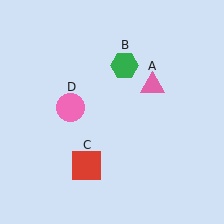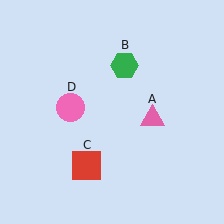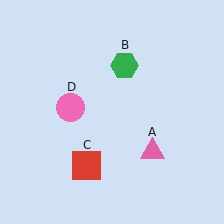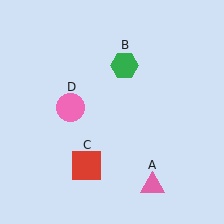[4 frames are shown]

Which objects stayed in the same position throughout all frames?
Green hexagon (object B) and red square (object C) and pink circle (object D) remained stationary.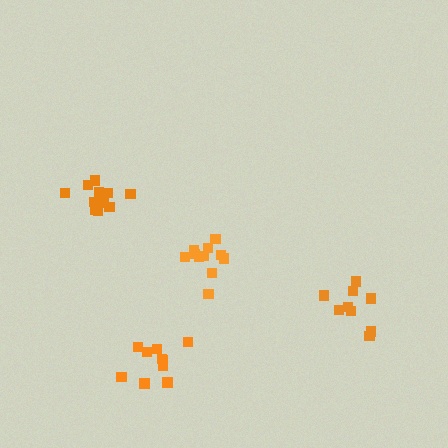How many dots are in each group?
Group 1: 9 dots, Group 2: 11 dots, Group 3: 11 dots, Group 4: 12 dots (43 total).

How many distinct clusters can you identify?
There are 4 distinct clusters.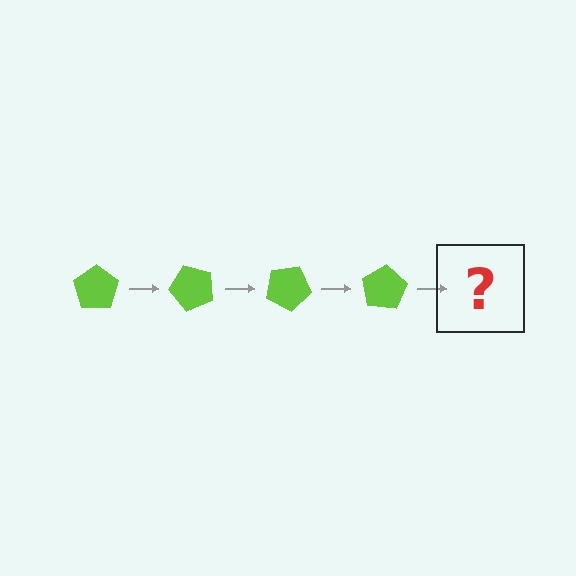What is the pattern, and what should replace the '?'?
The pattern is that the pentagon rotates 50 degrees each step. The '?' should be a lime pentagon rotated 200 degrees.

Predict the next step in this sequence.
The next step is a lime pentagon rotated 200 degrees.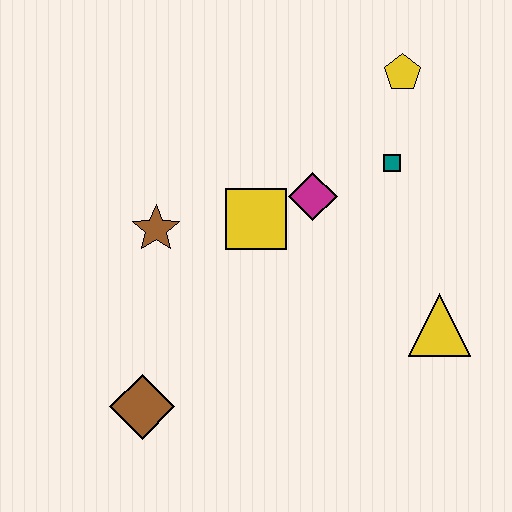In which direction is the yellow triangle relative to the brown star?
The yellow triangle is to the right of the brown star.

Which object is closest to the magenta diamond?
The yellow square is closest to the magenta diamond.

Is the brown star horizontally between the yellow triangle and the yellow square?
No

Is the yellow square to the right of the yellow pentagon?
No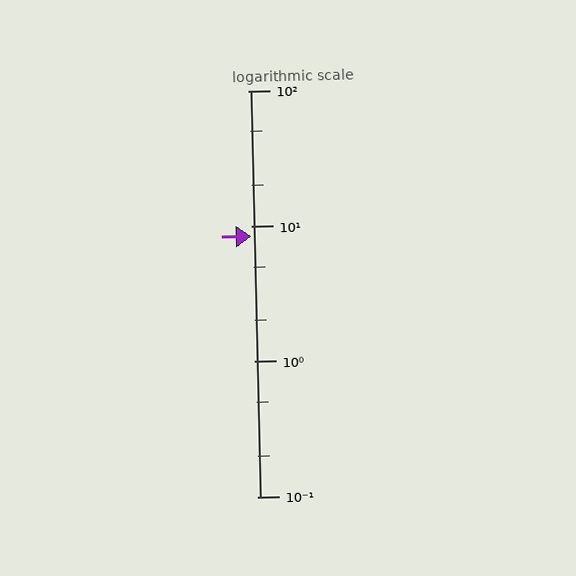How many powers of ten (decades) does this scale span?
The scale spans 3 decades, from 0.1 to 100.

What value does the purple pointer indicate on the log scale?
The pointer indicates approximately 8.4.